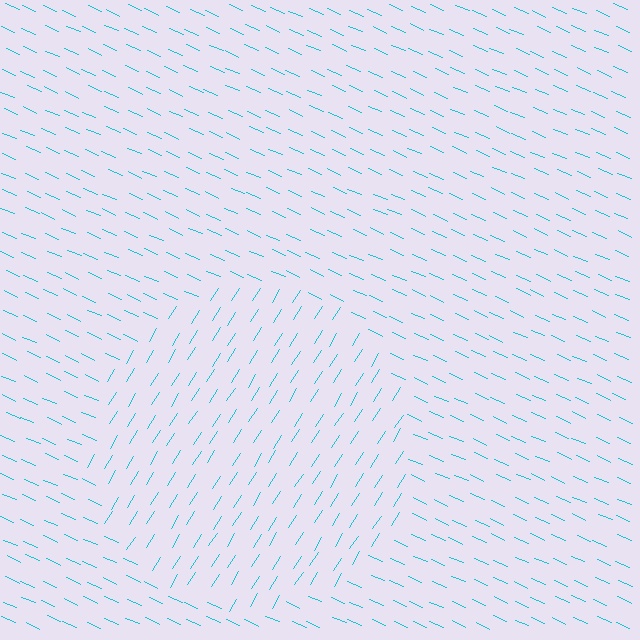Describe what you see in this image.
The image is filled with small cyan line segments. A circle region in the image has lines oriented differently from the surrounding lines, creating a visible texture boundary.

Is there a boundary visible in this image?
Yes, there is a texture boundary formed by a change in line orientation.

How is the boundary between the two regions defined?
The boundary is defined purely by a change in line orientation (approximately 81 degrees difference). All lines are the same color and thickness.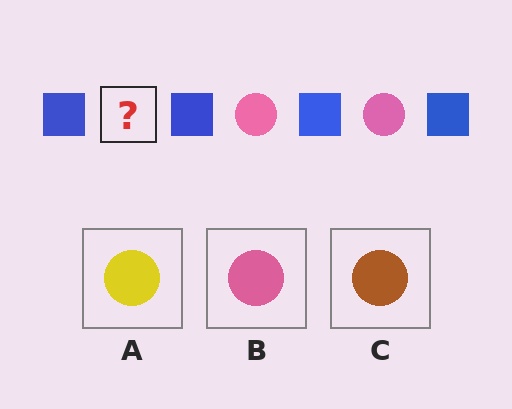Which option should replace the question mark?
Option B.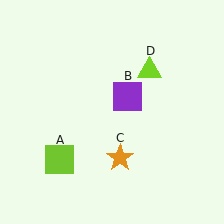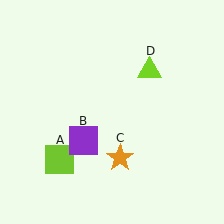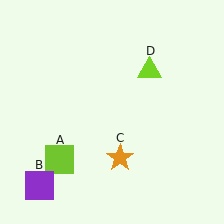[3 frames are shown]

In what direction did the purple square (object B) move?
The purple square (object B) moved down and to the left.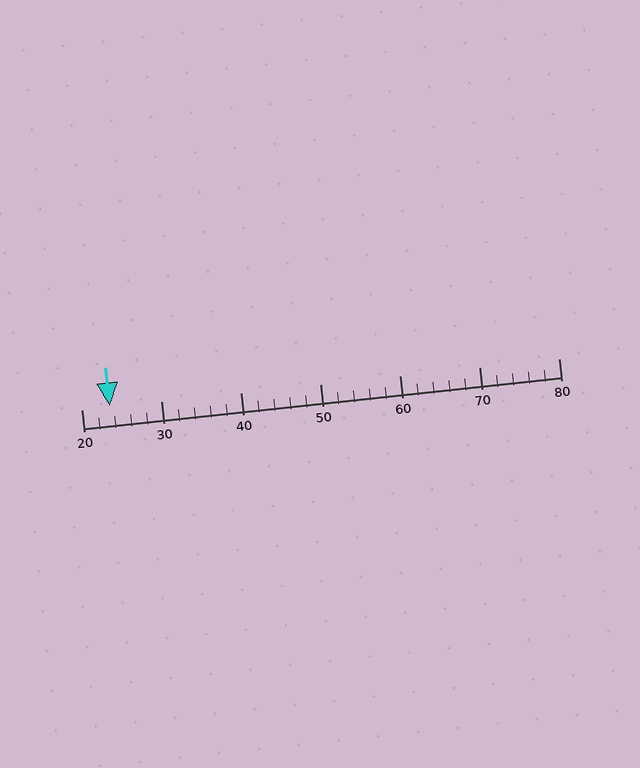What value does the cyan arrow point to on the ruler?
The cyan arrow points to approximately 24.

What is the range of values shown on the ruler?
The ruler shows values from 20 to 80.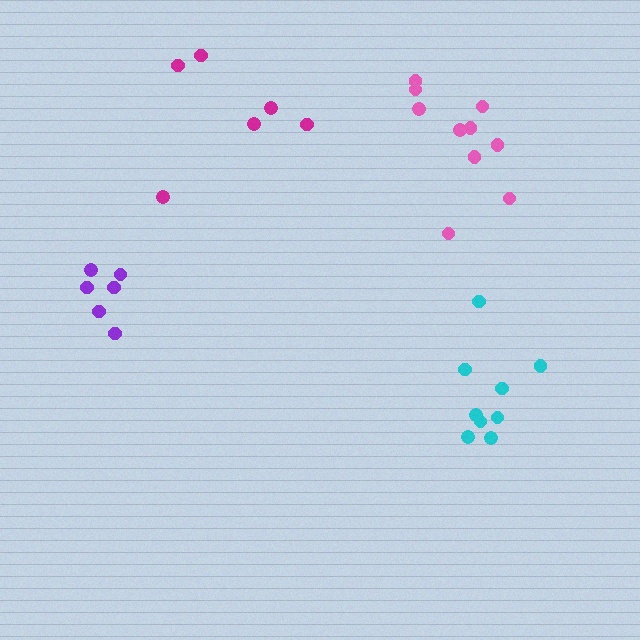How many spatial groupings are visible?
There are 4 spatial groupings.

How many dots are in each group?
Group 1: 9 dots, Group 2: 10 dots, Group 3: 6 dots, Group 4: 6 dots (31 total).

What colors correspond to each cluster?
The clusters are colored: cyan, pink, magenta, purple.